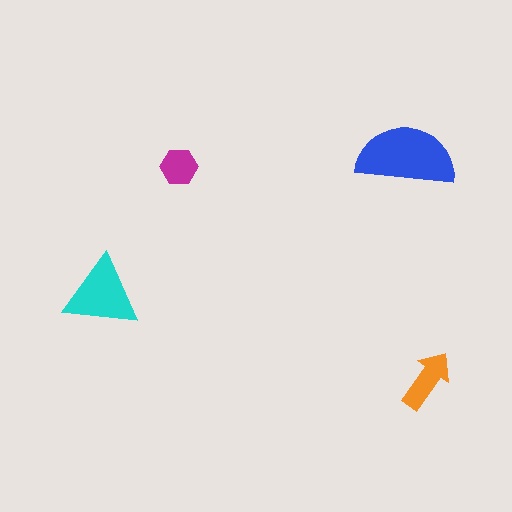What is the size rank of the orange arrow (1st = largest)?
3rd.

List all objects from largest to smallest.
The blue semicircle, the cyan triangle, the orange arrow, the magenta hexagon.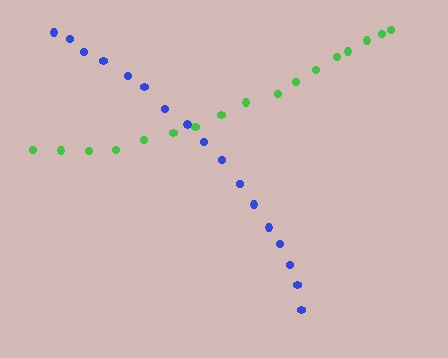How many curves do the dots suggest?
There are 2 distinct paths.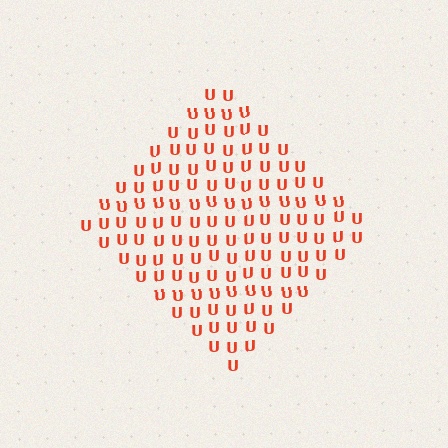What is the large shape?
The large shape is a diamond.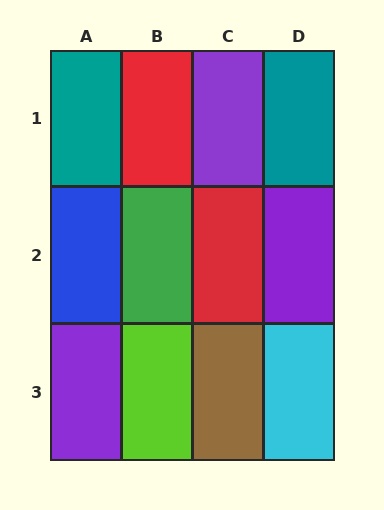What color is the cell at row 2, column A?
Blue.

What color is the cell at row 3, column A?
Purple.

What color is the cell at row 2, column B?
Green.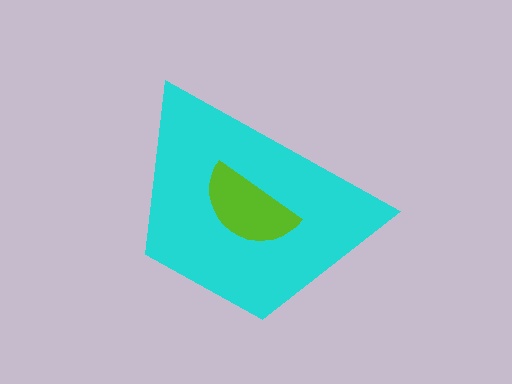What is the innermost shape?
The lime semicircle.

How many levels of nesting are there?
2.